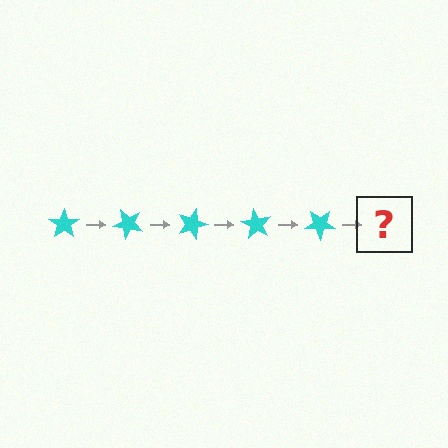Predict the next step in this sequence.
The next step is a cyan star rotated 225 degrees.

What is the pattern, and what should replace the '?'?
The pattern is that the star rotates 45 degrees each step. The '?' should be a cyan star rotated 225 degrees.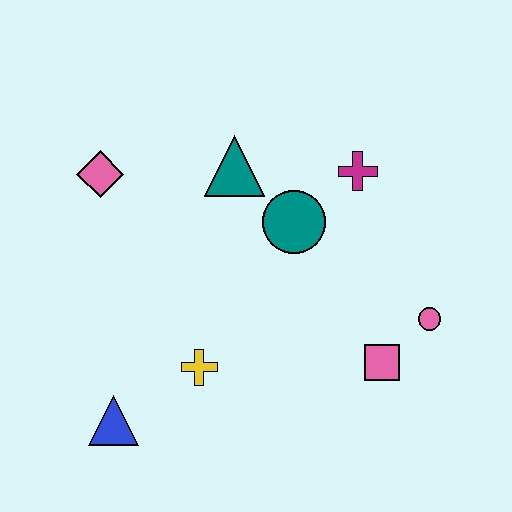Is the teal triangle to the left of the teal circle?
Yes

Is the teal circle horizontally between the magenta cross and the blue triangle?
Yes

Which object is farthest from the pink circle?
The pink diamond is farthest from the pink circle.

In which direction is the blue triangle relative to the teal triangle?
The blue triangle is below the teal triangle.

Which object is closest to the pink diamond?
The teal triangle is closest to the pink diamond.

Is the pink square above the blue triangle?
Yes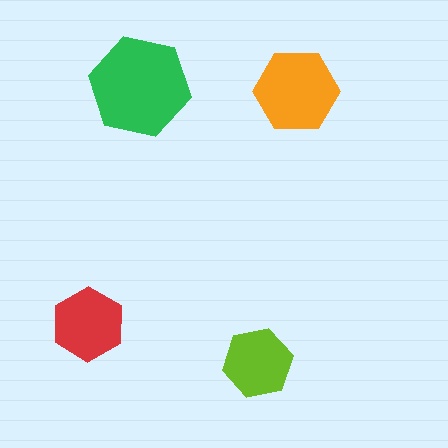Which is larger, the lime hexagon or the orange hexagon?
The orange one.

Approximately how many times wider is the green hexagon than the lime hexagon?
About 1.5 times wider.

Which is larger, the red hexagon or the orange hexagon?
The orange one.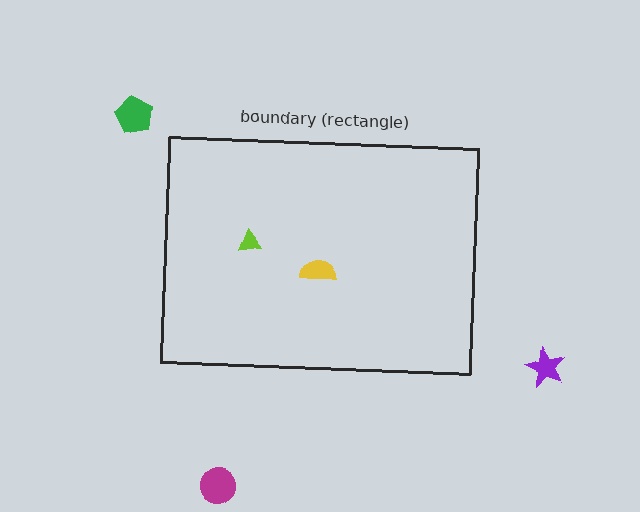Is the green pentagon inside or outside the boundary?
Outside.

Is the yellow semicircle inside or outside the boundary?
Inside.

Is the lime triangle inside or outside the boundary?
Inside.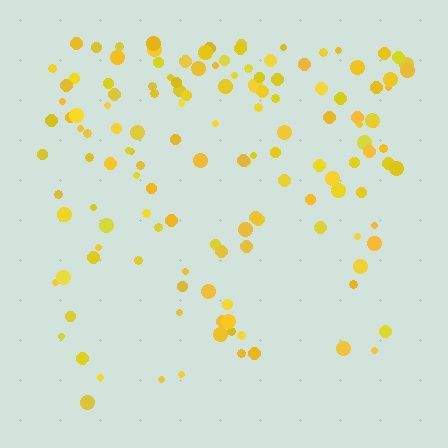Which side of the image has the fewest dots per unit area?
The bottom.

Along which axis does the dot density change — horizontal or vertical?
Vertical.